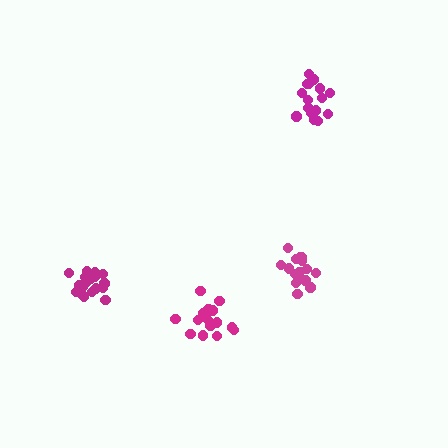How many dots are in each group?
Group 1: 17 dots, Group 2: 16 dots, Group 3: 18 dots, Group 4: 16 dots (67 total).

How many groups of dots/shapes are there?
There are 4 groups.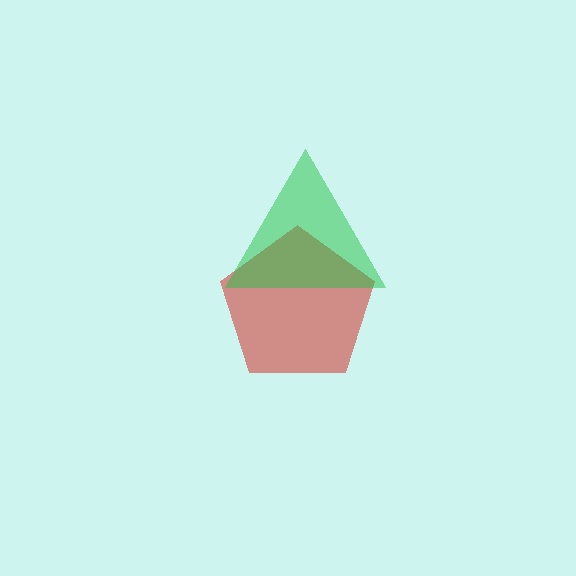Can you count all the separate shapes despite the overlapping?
Yes, there are 2 separate shapes.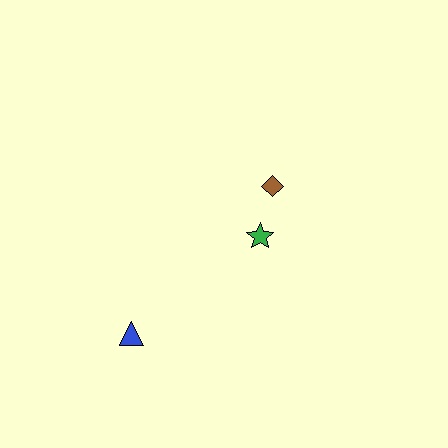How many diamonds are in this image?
There is 1 diamond.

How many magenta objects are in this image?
There are no magenta objects.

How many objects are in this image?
There are 3 objects.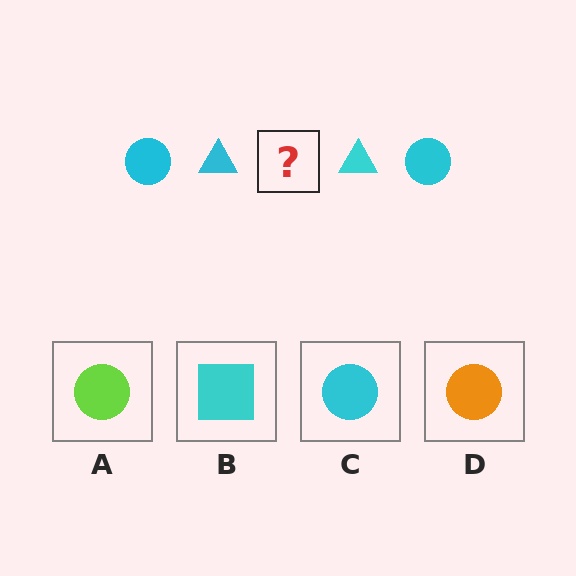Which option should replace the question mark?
Option C.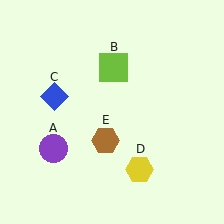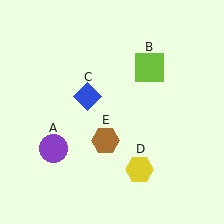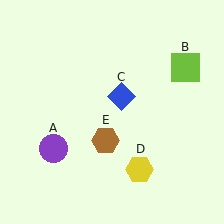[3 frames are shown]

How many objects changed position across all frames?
2 objects changed position: lime square (object B), blue diamond (object C).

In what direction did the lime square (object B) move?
The lime square (object B) moved right.